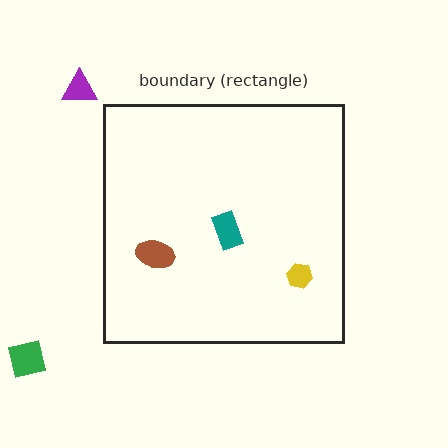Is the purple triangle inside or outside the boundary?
Outside.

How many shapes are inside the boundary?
3 inside, 2 outside.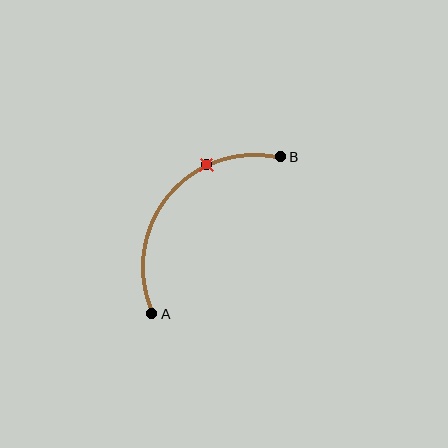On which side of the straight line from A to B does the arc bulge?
The arc bulges above and to the left of the straight line connecting A and B.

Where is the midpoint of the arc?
The arc midpoint is the point on the curve farthest from the straight line joining A and B. It sits above and to the left of that line.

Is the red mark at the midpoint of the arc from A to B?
No. The red mark lies on the arc but is closer to endpoint B. The arc midpoint would be at the point on the curve equidistant along the arc from both A and B.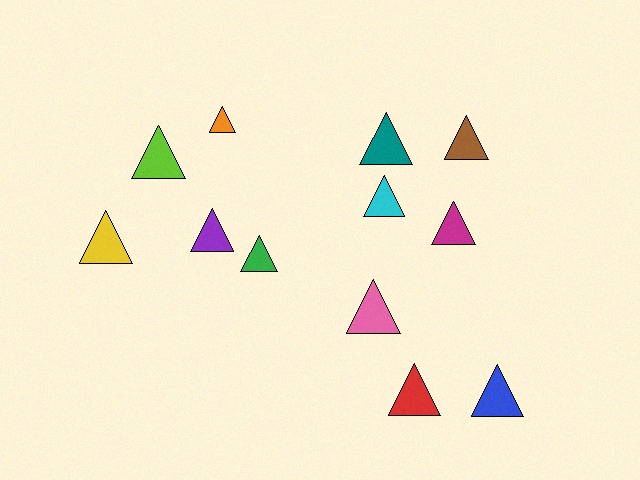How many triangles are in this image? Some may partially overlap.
There are 12 triangles.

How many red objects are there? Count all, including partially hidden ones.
There is 1 red object.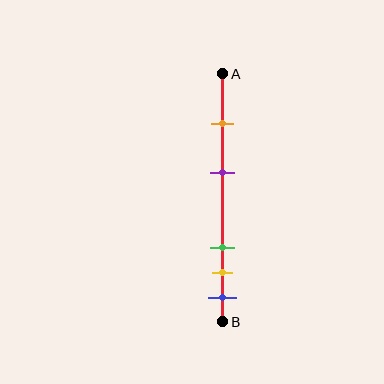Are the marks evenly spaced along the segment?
No, the marks are not evenly spaced.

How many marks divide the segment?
There are 5 marks dividing the segment.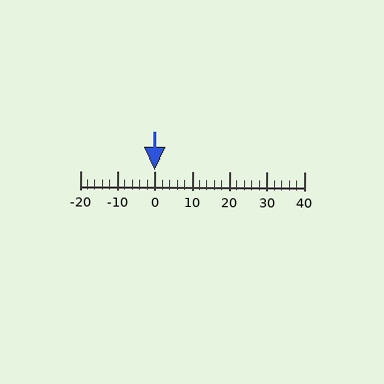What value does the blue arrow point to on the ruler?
The blue arrow points to approximately 0.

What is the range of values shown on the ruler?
The ruler shows values from -20 to 40.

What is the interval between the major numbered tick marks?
The major tick marks are spaced 10 units apart.